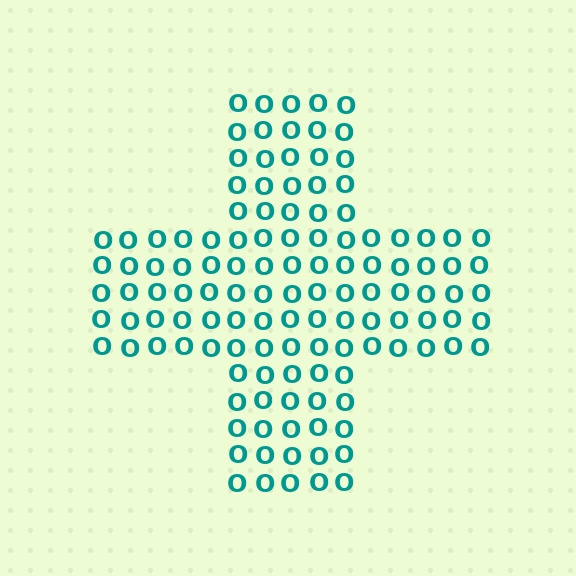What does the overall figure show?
The overall figure shows a cross.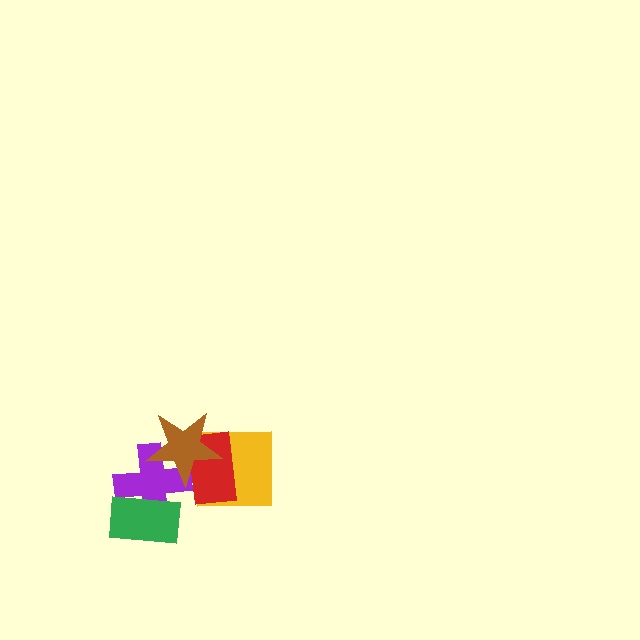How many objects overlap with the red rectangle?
3 objects overlap with the red rectangle.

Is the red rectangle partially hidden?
Yes, it is partially covered by another shape.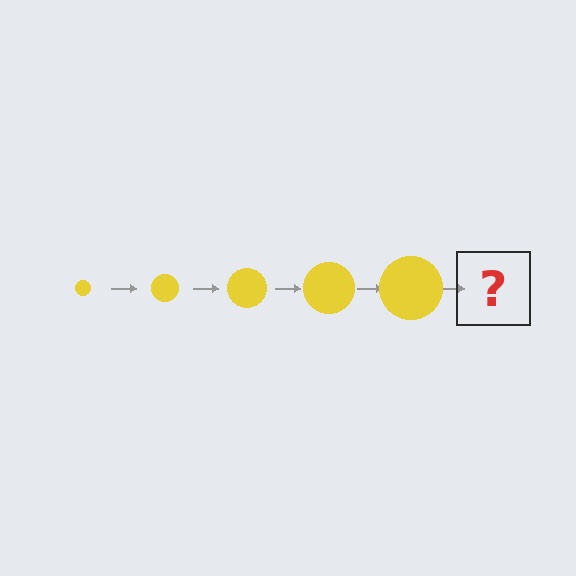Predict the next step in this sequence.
The next step is a yellow circle, larger than the previous one.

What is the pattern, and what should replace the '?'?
The pattern is that the circle gets progressively larger each step. The '?' should be a yellow circle, larger than the previous one.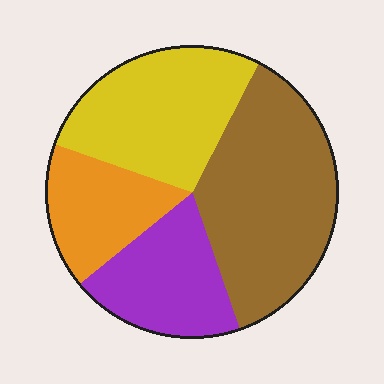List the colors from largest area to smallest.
From largest to smallest: brown, yellow, purple, orange.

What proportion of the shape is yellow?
Yellow takes up about one quarter (1/4) of the shape.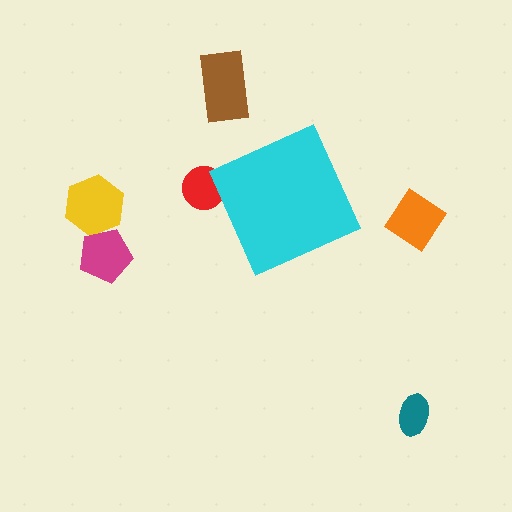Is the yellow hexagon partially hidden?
No, the yellow hexagon is fully visible.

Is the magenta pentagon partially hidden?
No, the magenta pentagon is fully visible.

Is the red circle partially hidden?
Yes, the red circle is partially hidden behind the cyan diamond.